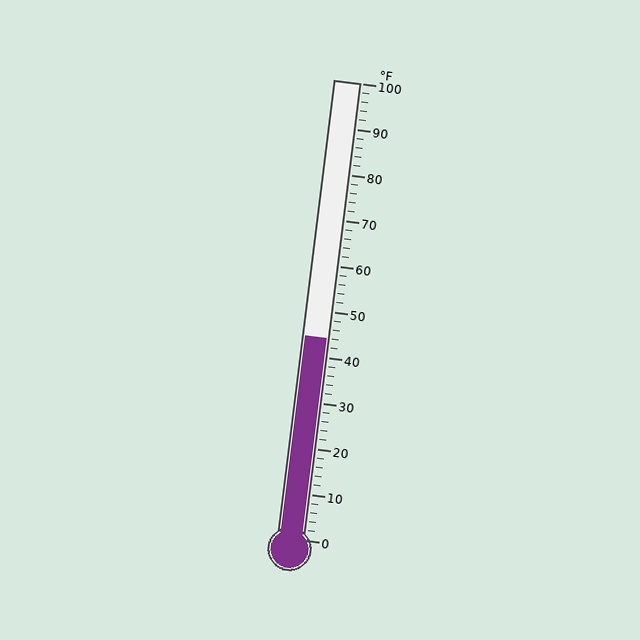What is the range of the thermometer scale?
The thermometer scale ranges from 0°F to 100°F.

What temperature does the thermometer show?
The thermometer shows approximately 44°F.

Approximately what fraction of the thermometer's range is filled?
The thermometer is filled to approximately 45% of its range.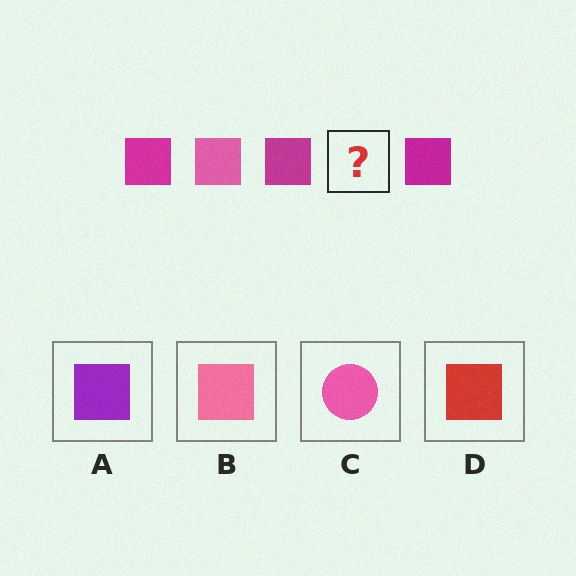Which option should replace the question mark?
Option B.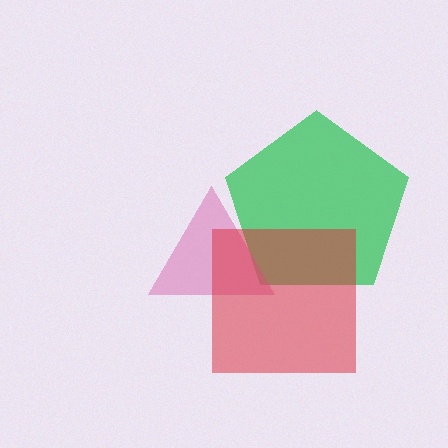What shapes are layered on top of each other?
The layered shapes are: a green pentagon, a pink triangle, a red square.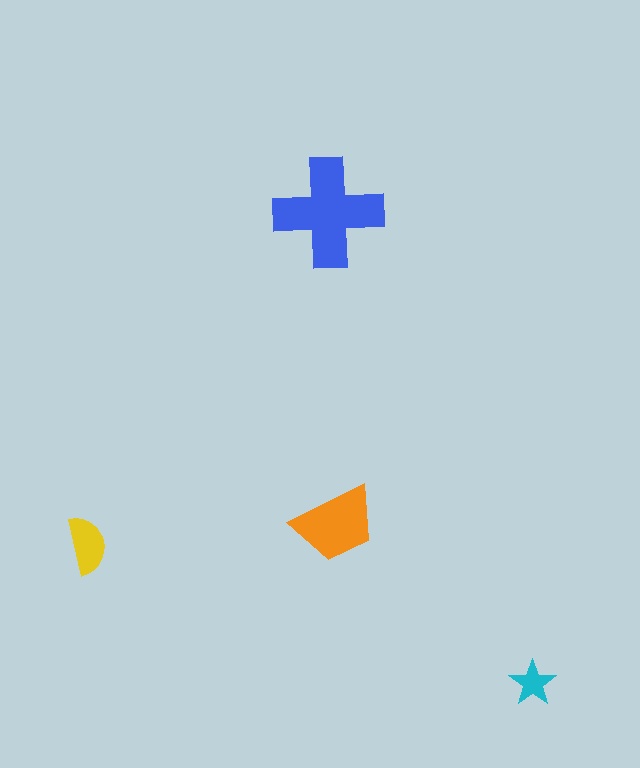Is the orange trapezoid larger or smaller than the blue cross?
Smaller.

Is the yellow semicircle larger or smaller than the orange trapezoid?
Smaller.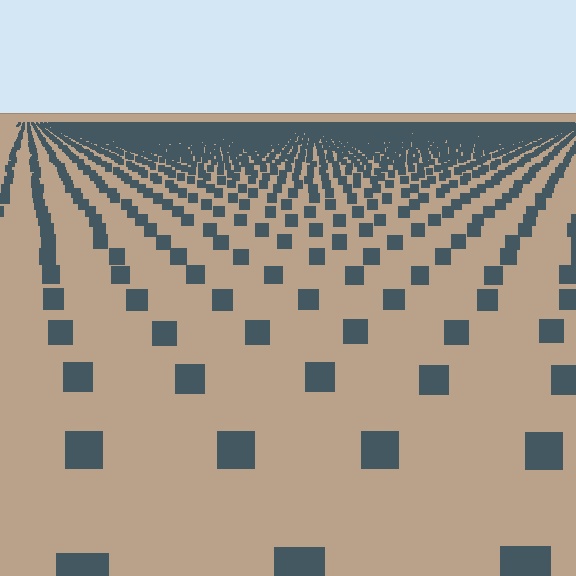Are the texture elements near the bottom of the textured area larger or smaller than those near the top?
Larger. Near the bottom, elements are closer to the viewer and appear at a bigger on-screen size.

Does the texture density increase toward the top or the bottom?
Density increases toward the top.